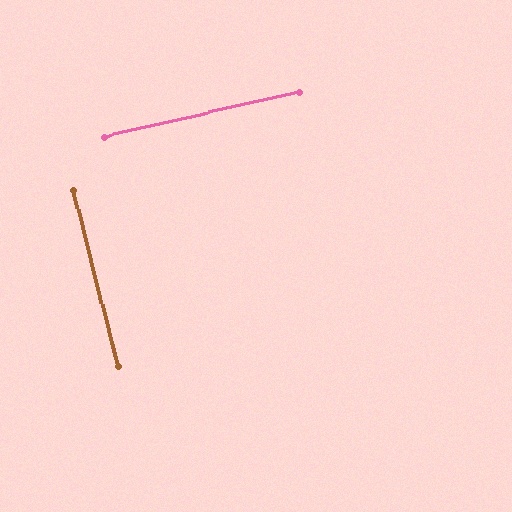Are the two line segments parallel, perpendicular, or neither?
Perpendicular — they meet at approximately 88°.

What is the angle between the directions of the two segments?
Approximately 88 degrees.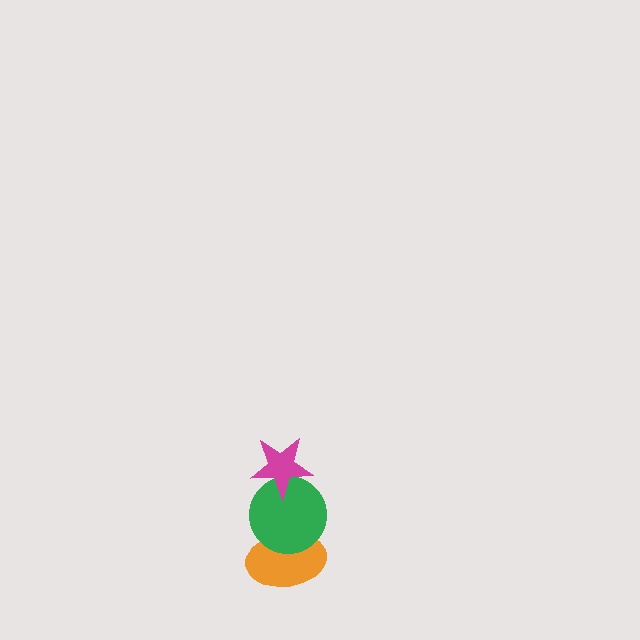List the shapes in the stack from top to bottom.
From top to bottom: the magenta star, the green circle, the orange ellipse.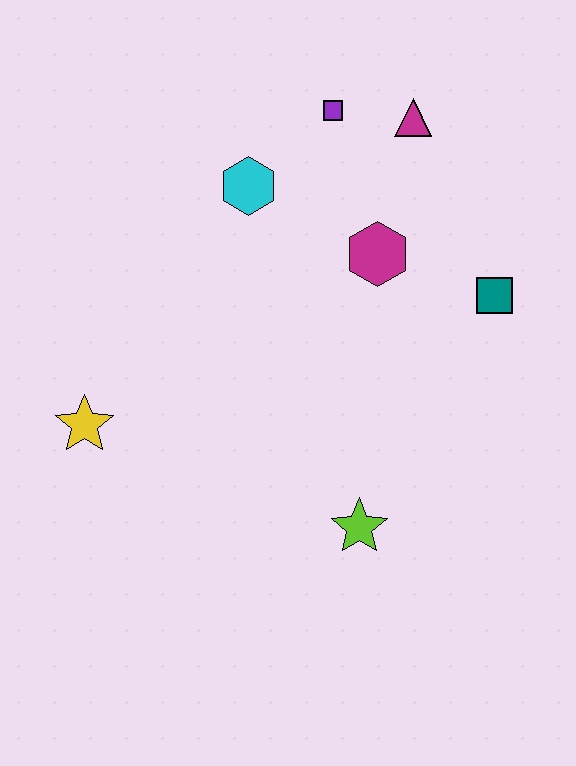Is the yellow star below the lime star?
No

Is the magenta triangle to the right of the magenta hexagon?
Yes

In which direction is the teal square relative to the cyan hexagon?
The teal square is to the right of the cyan hexagon.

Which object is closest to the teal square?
The magenta hexagon is closest to the teal square.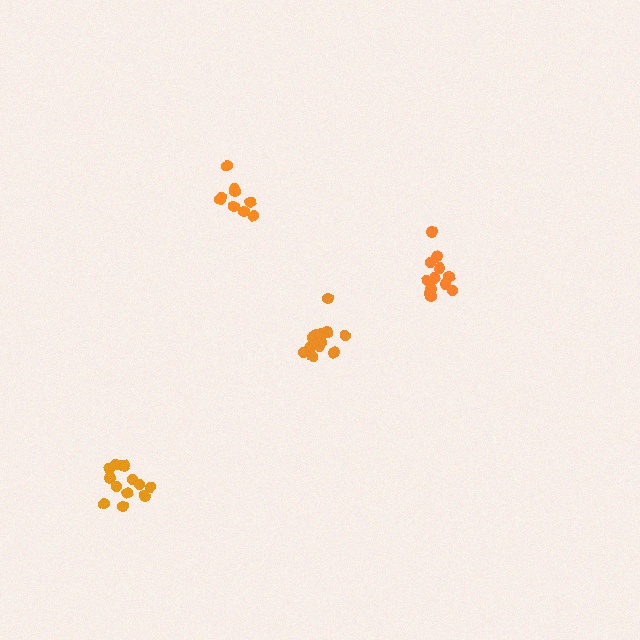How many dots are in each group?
Group 1: 12 dots, Group 2: 13 dots, Group 3: 9 dots, Group 4: 12 dots (46 total).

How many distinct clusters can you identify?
There are 4 distinct clusters.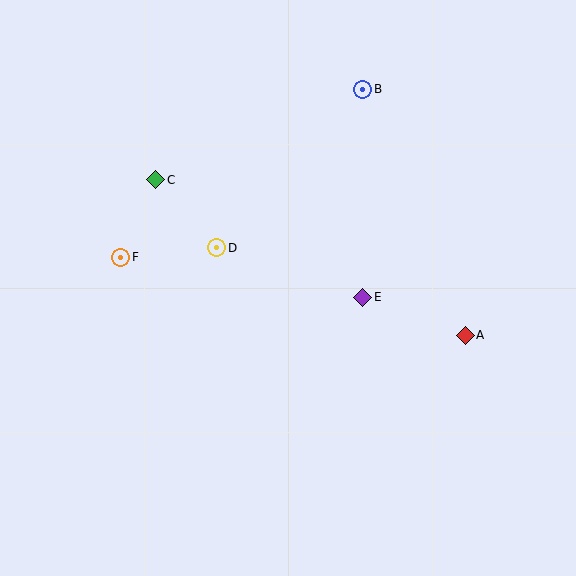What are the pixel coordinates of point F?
Point F is at (121, 257).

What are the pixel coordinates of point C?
Point C is at (156, 180).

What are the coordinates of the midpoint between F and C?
The midpoint between F and C is at (138, 219).